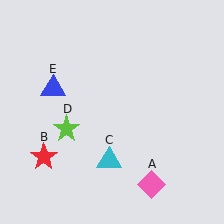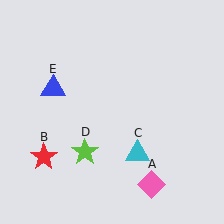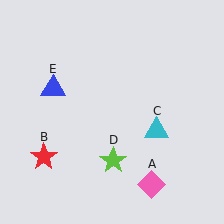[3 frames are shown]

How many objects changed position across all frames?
2 objects changed position: cyan triangle (object C), lime star (object D).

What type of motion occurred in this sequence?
The cyan triangle (object C), lime star (object D) rotated counterclockwise around the center of the scene.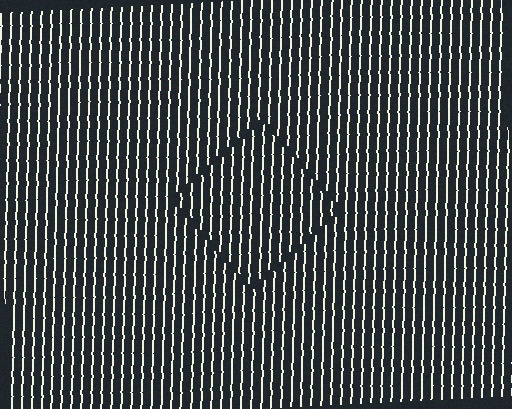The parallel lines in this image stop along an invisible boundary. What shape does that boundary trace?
An illusory square. The interior of the shape contains the same grating, shifted by half a period — the contour is defined by the phase discontinuity where line-ends from the inner and outer gratings abut.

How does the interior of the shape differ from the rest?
The interior of the shape contains the same grating, shifted by half a period — the contour is defined by the phase discontinuity where line-ends from the inner and outer gratings abut.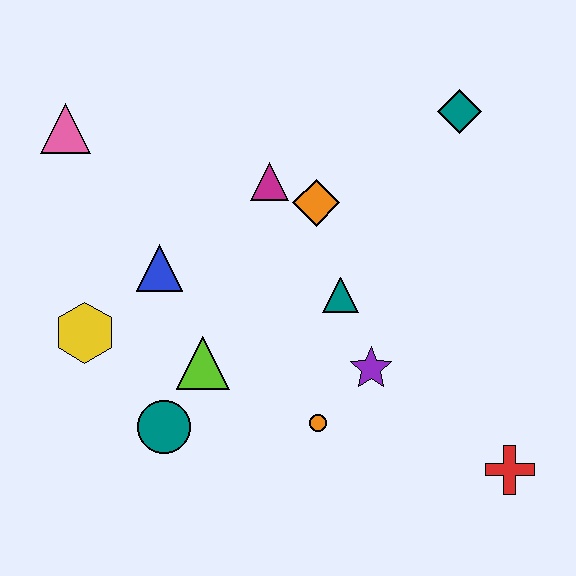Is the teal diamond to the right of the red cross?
No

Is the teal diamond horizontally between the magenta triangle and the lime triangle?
No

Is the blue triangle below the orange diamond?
Yes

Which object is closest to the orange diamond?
The magenta triangle is closest to the orange diamond.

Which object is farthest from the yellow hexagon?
The red cross is farthest from the yellow hexagon.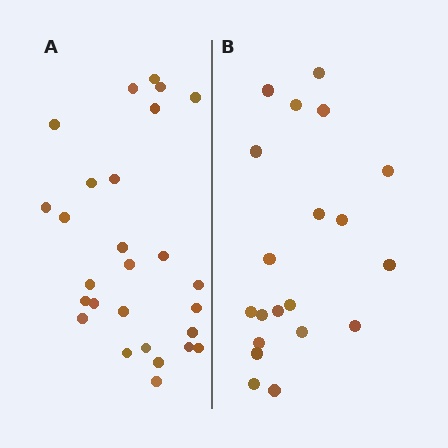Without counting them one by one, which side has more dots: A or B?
Region A (the left region) has more dots.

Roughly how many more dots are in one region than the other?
Region A has roughly 8 or so more dots than region B.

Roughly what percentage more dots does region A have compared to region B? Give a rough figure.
About 35% more.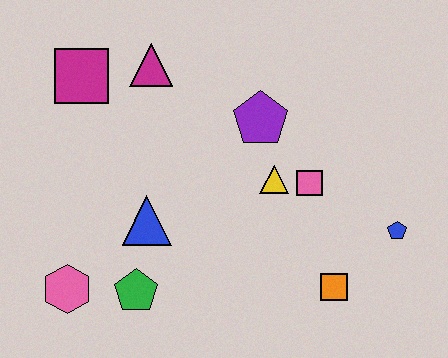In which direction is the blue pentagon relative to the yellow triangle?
The blue pentagon is to the right of the yellow triangle.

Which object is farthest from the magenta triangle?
The blue pentagon is farthest from the magenta triangle.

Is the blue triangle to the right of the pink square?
No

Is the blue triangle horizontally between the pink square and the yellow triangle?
No